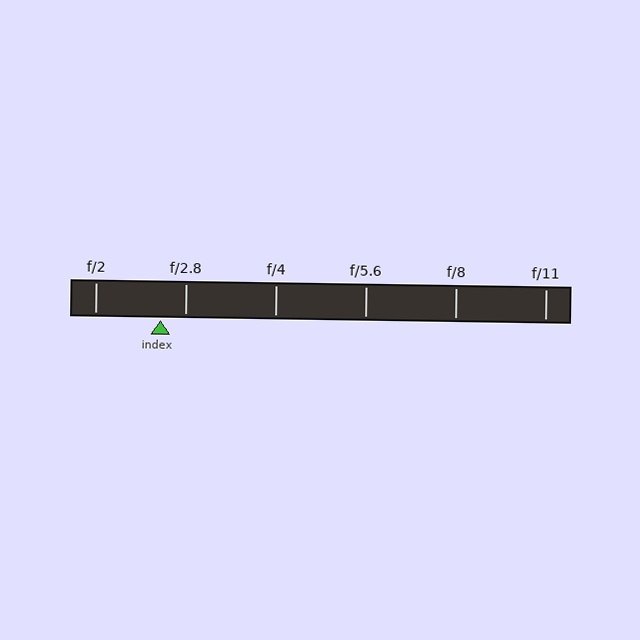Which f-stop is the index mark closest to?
The index mark is closest to f/2.8.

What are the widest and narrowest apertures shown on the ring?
The widest aperture shown is f/2 and the narrowest is f/11.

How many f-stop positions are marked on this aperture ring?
There are 6 f-stop positions marked.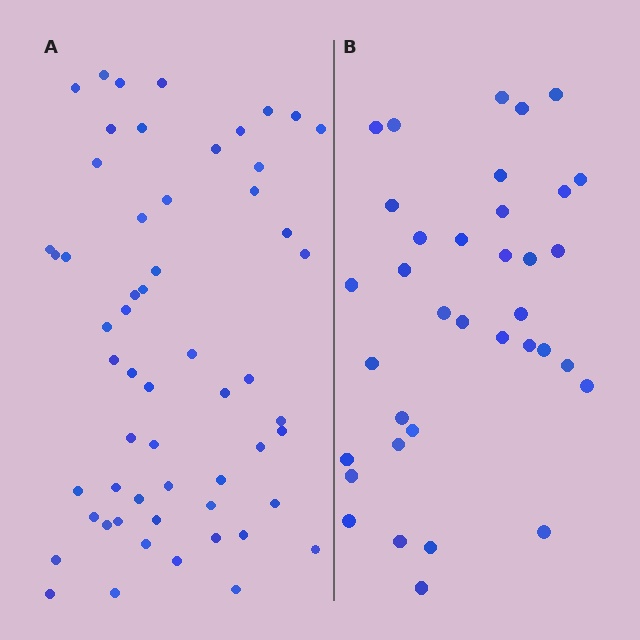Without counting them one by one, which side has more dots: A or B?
Region A (the left region) has more dots.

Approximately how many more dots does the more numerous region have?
Region A has approximately 20 more dots than region B.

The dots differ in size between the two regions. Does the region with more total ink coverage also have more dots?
No. Region B has more total ink coverage because its dots are larger, but region A actually contains more individual dots. Total area can be misleading — the number of items is what matters here.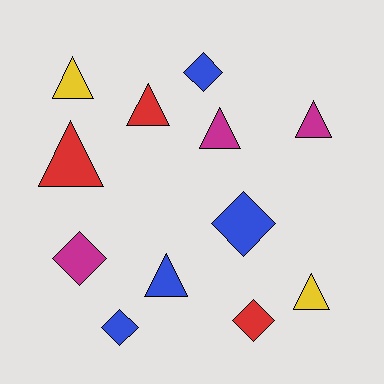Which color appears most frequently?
Blue, with 4 objects.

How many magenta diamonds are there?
There is 1 magenta diamond.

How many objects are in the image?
There are 12 objects.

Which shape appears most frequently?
Triangle, with 7 objects.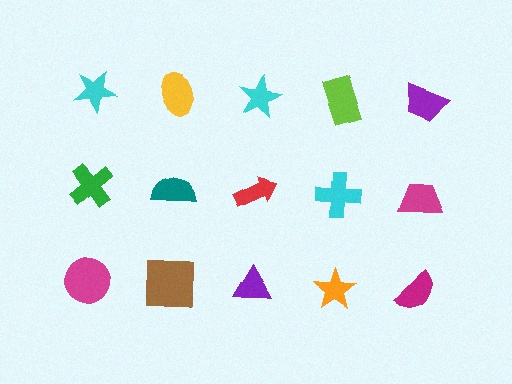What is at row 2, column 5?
A magenta trapezoid.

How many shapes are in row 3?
5 shapes.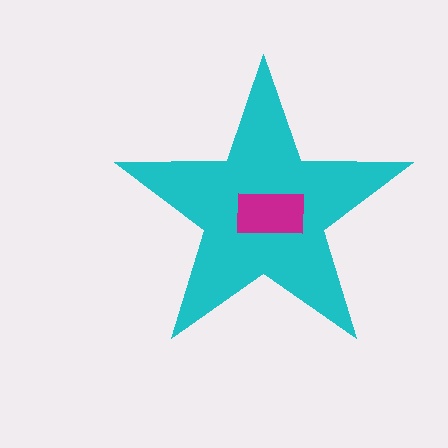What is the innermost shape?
The magenta rectangle.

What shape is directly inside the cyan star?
The magenta rectangle.